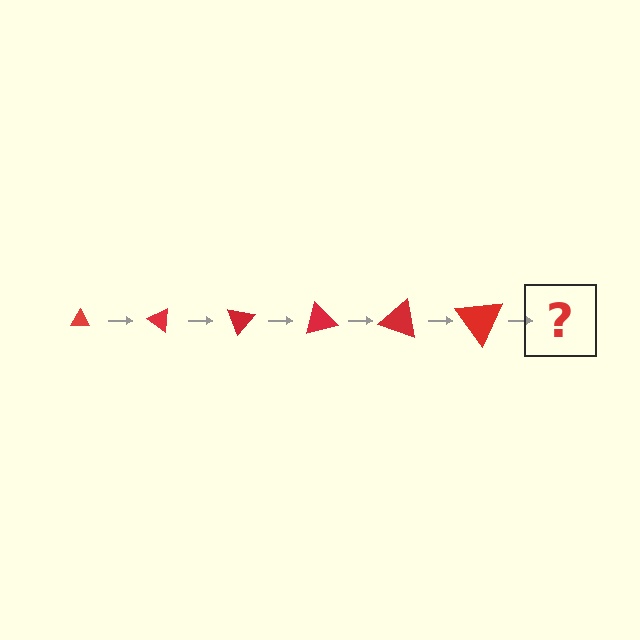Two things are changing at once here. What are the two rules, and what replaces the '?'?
The two rules are that the triangle grows larger each step and it rotates 35 degrees each step. The '?' should be a triangle, larger than the previous one and rotated 210 degrees from the start.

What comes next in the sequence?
The next element should be a triangle, larger than the previous one and rotated 210 degrees from the start.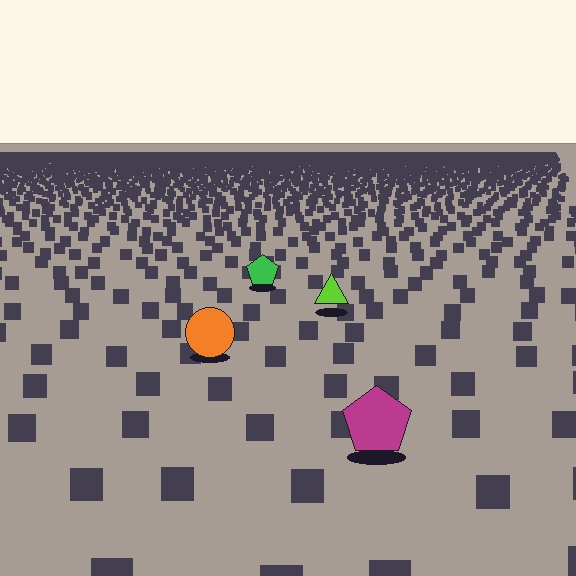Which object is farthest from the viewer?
The green pentagon is farthest from the viewer. It appears smaller and the ground texture around it is denser.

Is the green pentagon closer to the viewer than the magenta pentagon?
No. The magenta pentagon is closer — you can tell from the texture gradient: the ground texture is coarser near it.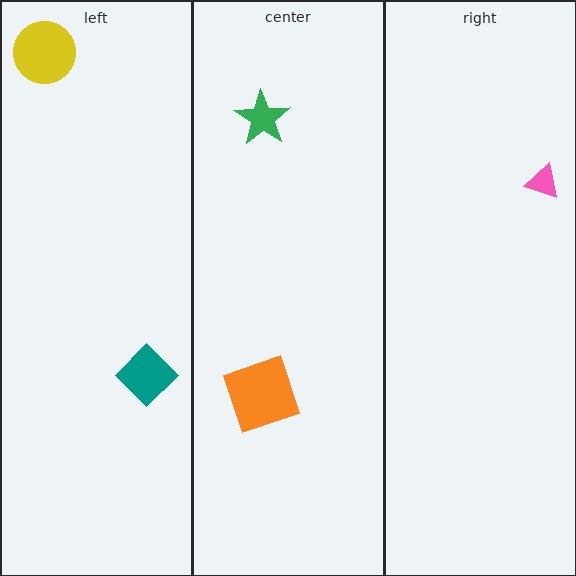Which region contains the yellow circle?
The left region.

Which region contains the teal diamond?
The left region.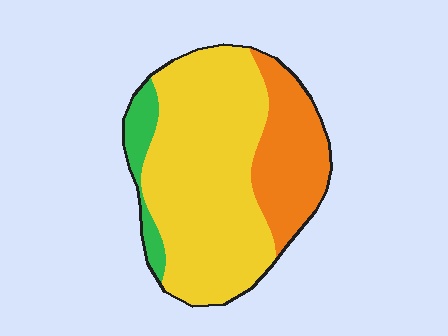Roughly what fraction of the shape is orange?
Orange covers around 25% of the shape.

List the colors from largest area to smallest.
From largest to smallest: yellow, orange, green.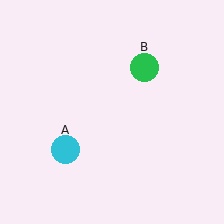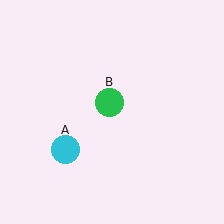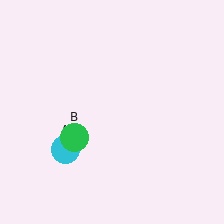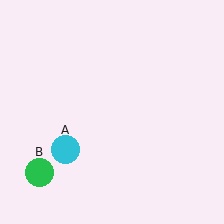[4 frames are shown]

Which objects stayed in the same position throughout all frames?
Cyan circle (object A) remained stationary.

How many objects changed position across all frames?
1 object changed position: green circle (object B).